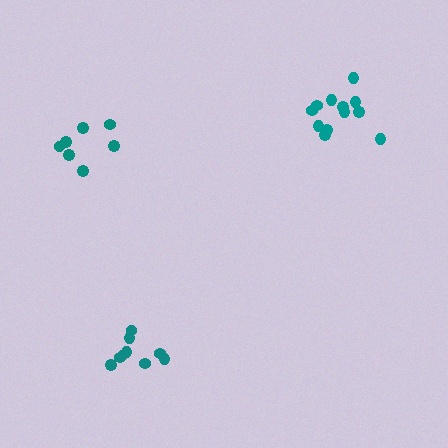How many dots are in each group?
Group 1: 7 dots, Group 2: 12 dots, Group 3: 9 dots (28 total).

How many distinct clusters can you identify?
There are 3 distinct clusters.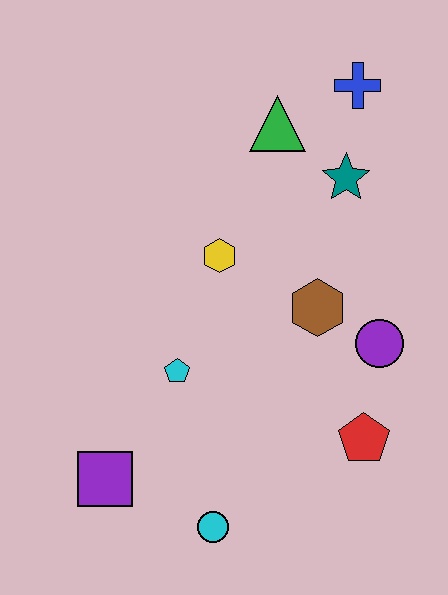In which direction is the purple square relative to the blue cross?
The purple square is below the blue cross.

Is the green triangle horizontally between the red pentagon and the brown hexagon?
No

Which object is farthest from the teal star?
The purple square is farthest from the teal star.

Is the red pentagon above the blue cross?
No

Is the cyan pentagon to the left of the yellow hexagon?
Yes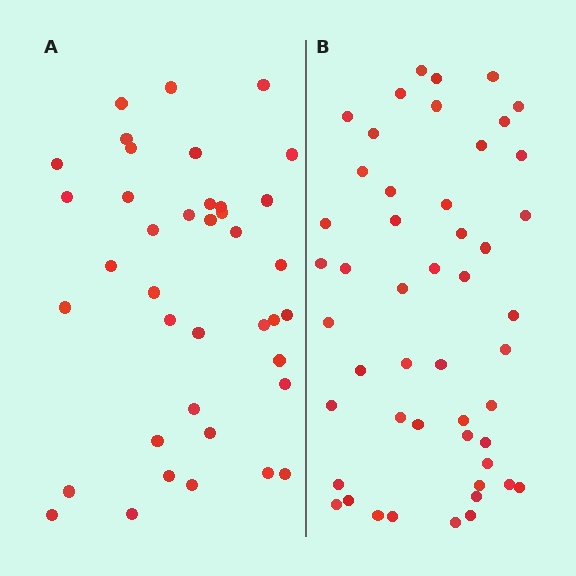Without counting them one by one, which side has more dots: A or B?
Region B (the right region) has more dots.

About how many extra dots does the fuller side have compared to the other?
Region B has roughly 10 or so more dots than region A.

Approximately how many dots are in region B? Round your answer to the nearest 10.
About 50 dots. (The exact count is 49, which rounds to 50.)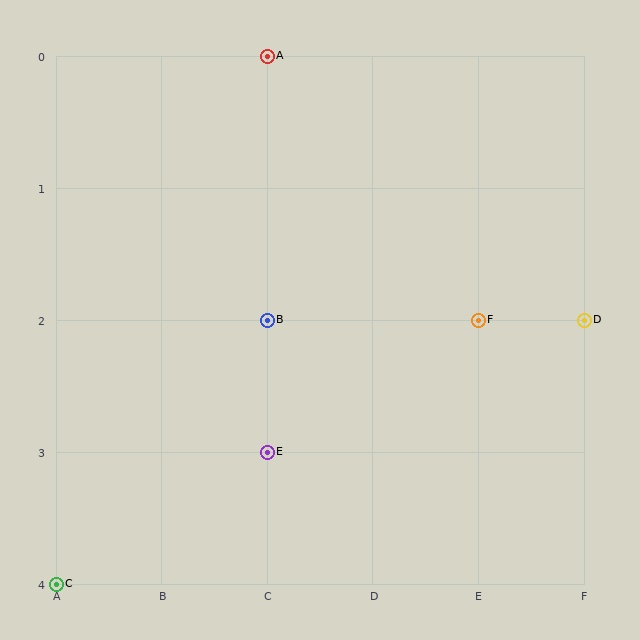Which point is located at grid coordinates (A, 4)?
Point C is at (A, 4).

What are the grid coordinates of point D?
Point D is at grid coordinates (F, 2).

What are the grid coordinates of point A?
Point A is at grid coordinates (C, 0).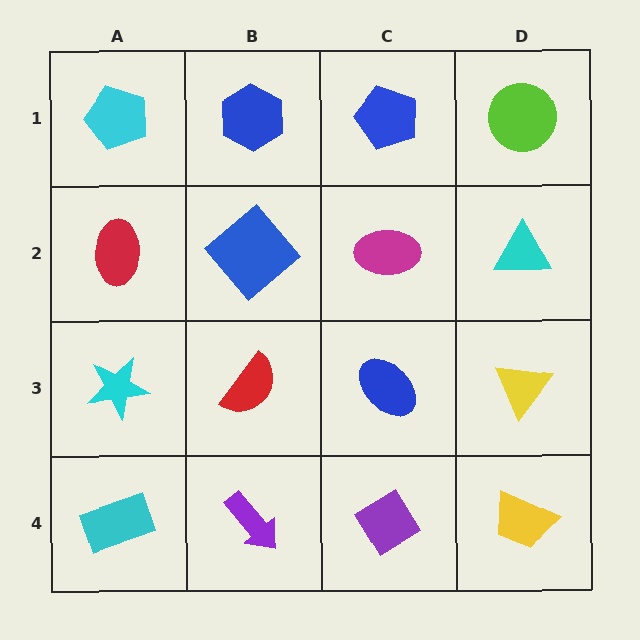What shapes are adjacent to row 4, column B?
A red semicircle (row 3, column B), a cyan rectangle (row 4, column A), a purple diamond (row 4, column C).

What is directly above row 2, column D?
A lime circle.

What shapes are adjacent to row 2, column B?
A blue hexagon (row 1, column B), a red semicircle (row 3, column B), a red ellipse (row 2, column A), a magenta ellipse (row 2, column C).